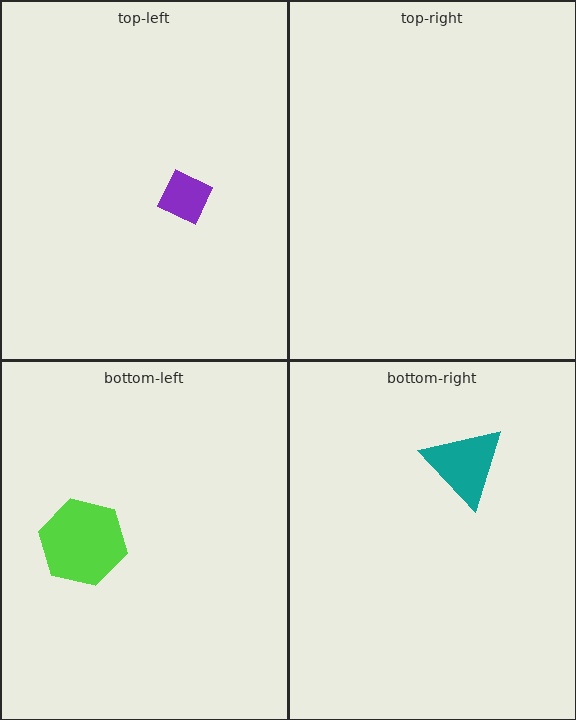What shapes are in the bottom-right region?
The teal triangle.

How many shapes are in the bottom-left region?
1.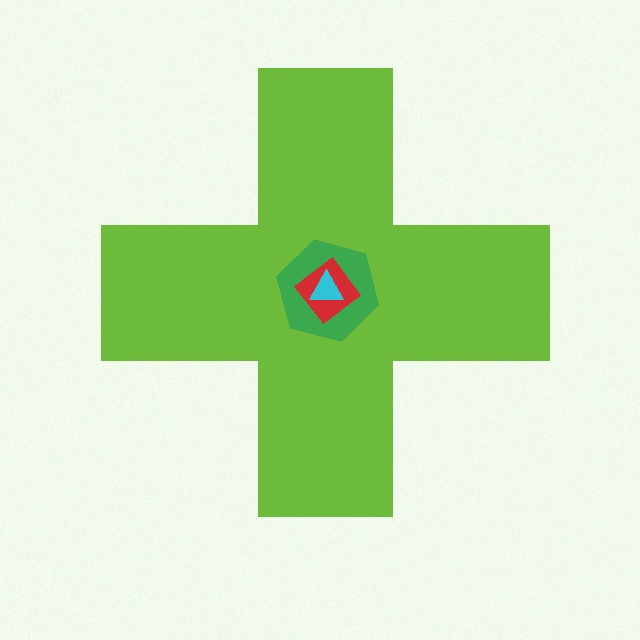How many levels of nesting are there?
4.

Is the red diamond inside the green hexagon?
Yes.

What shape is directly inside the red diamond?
The cyan triangle.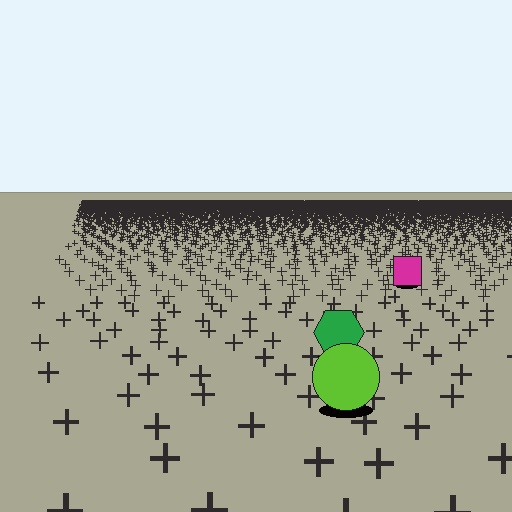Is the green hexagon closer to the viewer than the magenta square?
Yes. The green hexagon is closer — you can tell from the texture gradient: the ground texture is coarser near it.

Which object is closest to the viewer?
The lime circle is closest. The texture marks near it are larger and more spread out.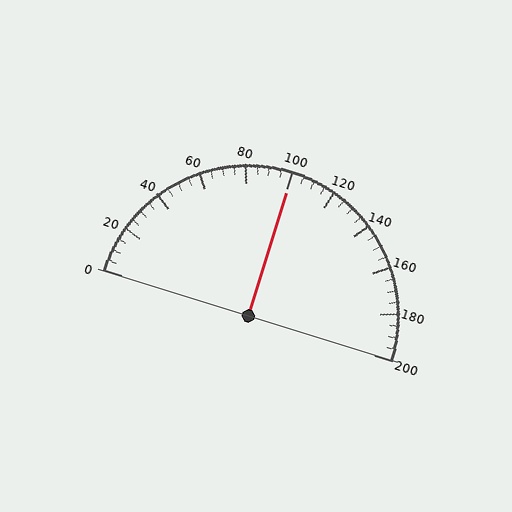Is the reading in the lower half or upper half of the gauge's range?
The reading is in the upper half of the range (0 to 200).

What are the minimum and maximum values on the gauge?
The gauge ranges from 0 to 200.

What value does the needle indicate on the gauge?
The needle indicates approximately 100.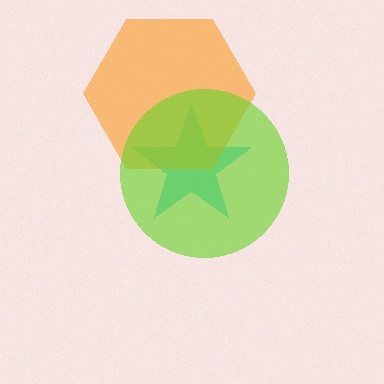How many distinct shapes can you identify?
There are 3 distinct shapes: a cyan star, an orange hexagon, a lime circle.